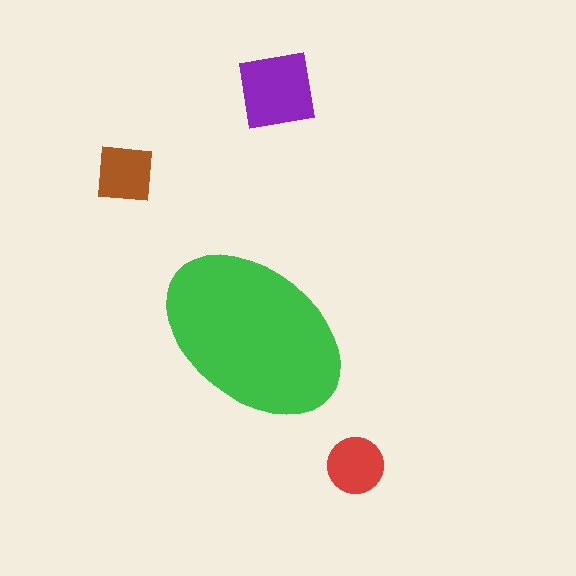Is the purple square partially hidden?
No, the purple square is fully visible.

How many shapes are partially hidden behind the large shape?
0 shapes are partially hidden.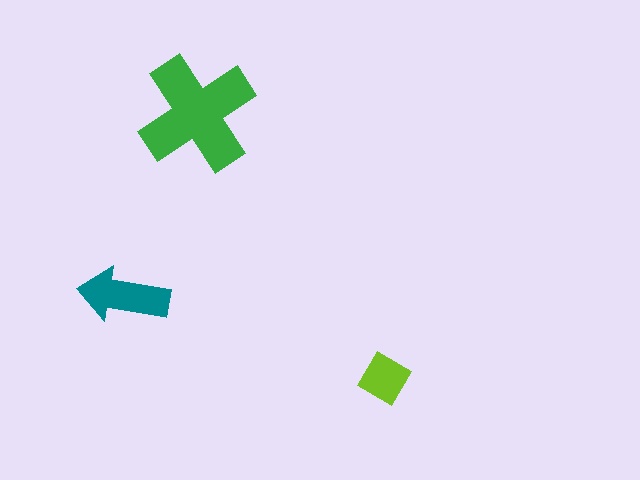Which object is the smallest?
The lime diamond.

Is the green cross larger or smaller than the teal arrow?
Larger.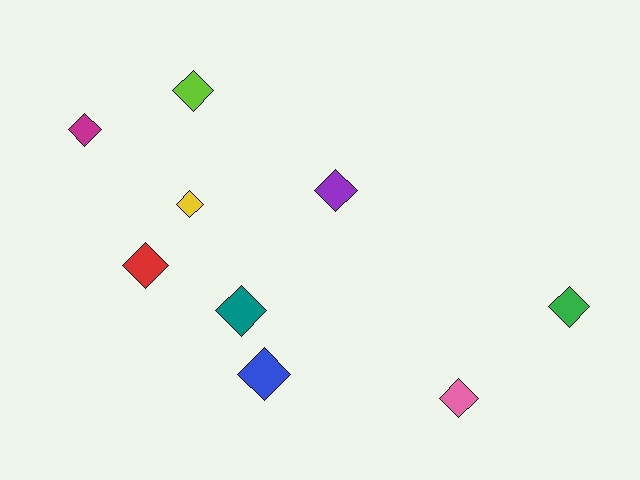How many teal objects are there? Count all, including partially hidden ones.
There is 1 teal object.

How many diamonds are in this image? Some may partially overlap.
There are 9 diamonds.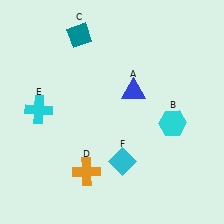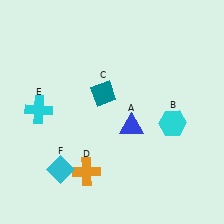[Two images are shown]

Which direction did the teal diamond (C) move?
The teal diamond (C) moved down.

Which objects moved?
The objects that moved are: the blue triangle (A), the teal diamond (C), the cyan diamond (F).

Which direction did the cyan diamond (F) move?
The cyan diamond (F) moved left.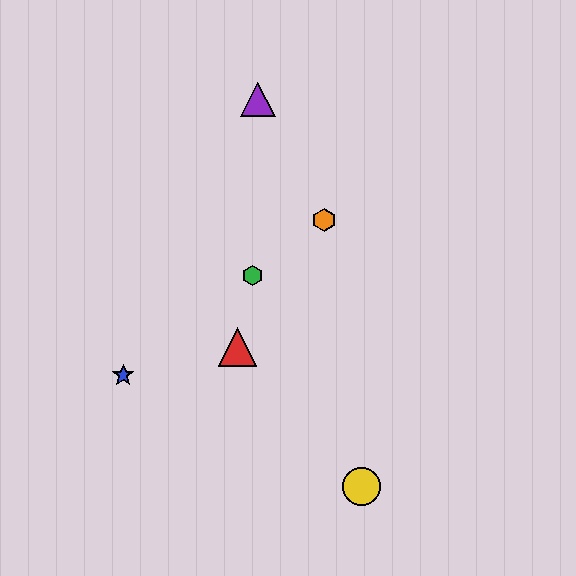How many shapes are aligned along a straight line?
3 shapes (the blue star, the green hexagon, the orange hexagon) are aligned along a straight line.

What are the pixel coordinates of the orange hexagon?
The orange hexagon is at (324, 220).